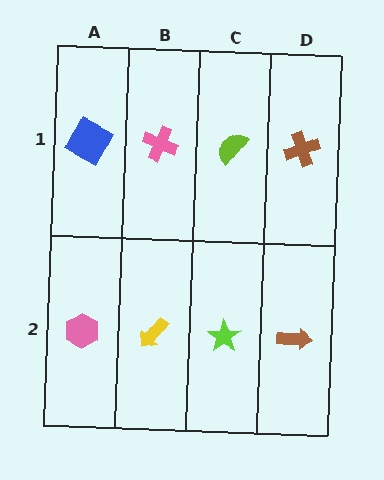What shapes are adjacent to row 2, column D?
A brown cross (row 1, column D), a lime star (row 2, column C).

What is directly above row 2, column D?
A brown cross.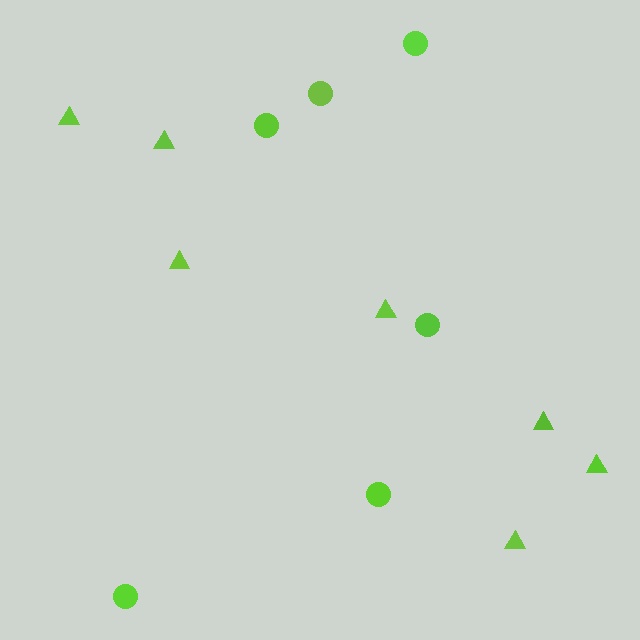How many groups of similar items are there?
There are 2 groups: one group of circles (6) and one group of triangles (7).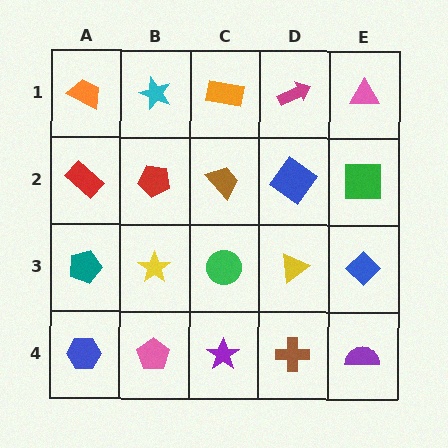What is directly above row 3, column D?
A blue diamond.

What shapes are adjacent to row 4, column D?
A yellow triangle (row 3, column D), a purple star (row 4, column C), a purple semicircle (row 4, column E).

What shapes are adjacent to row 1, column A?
A red rectangle (row 2, column A), a cyan star (row 1, column B).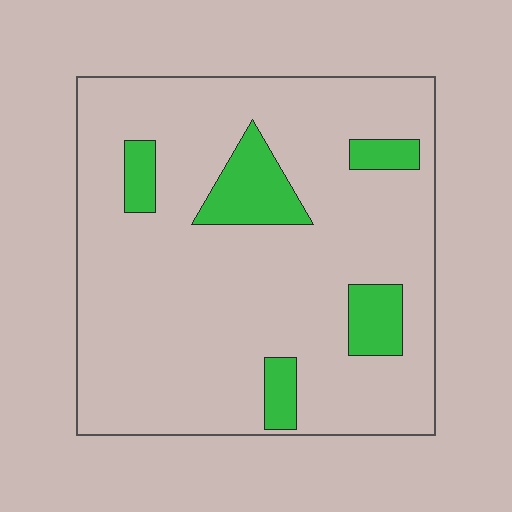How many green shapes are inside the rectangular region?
5.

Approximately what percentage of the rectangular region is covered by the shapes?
Approximately 15%.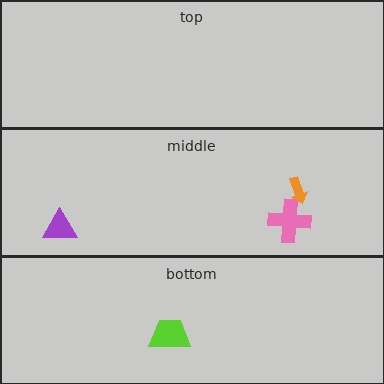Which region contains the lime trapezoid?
The bottom region.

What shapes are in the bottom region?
The lime trapezoid.